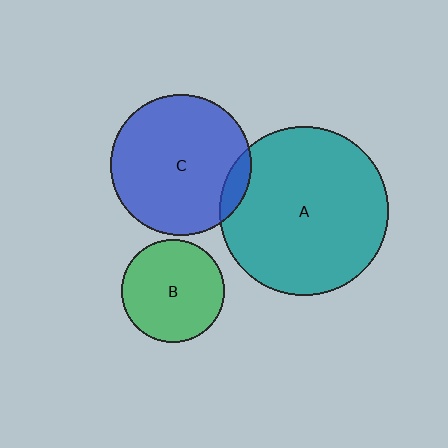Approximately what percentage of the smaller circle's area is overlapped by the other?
Approximately 10%.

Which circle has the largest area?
Circle A (teal).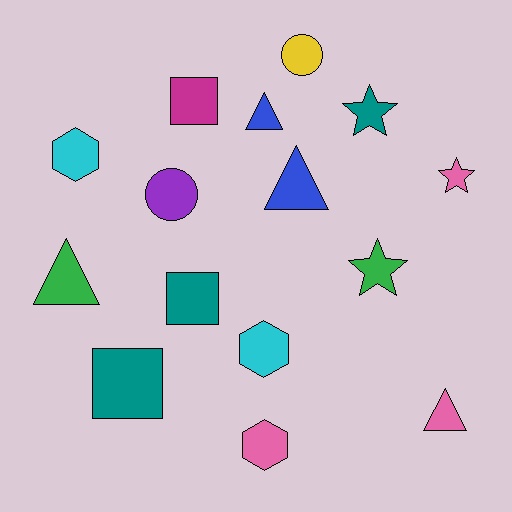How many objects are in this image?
There are 15 objects.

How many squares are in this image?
There are 3 squares.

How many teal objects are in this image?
There are 3 teal objects.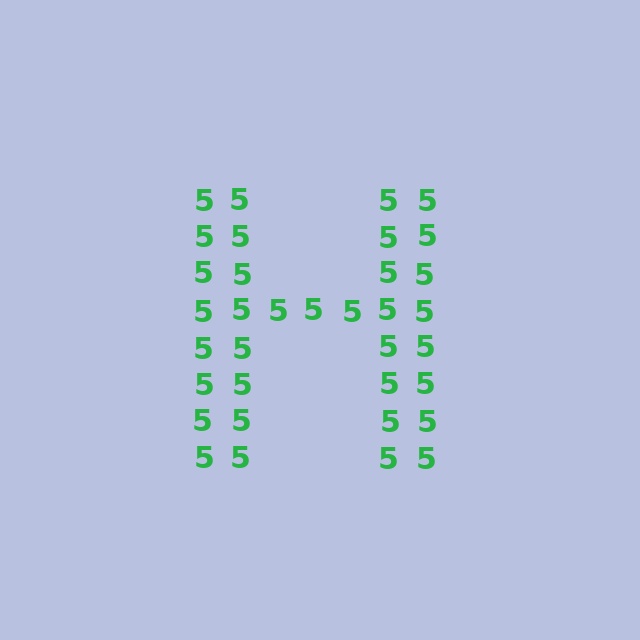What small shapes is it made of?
It is made of small digit 5's.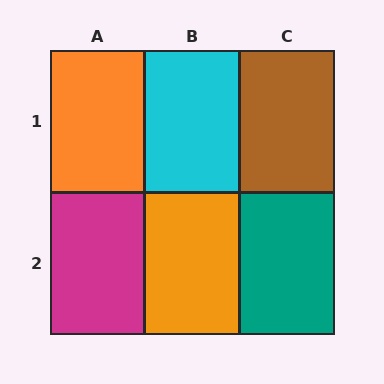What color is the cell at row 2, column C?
Teal.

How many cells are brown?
1 cell is brown.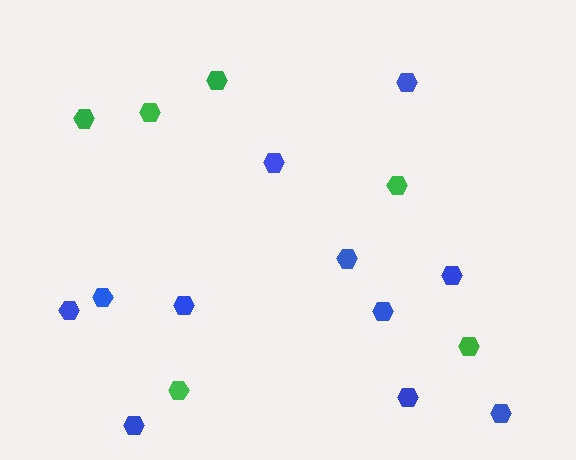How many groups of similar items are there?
There are 2 groups: one group of green hexagons (6) and one group of blue hexagons (11).